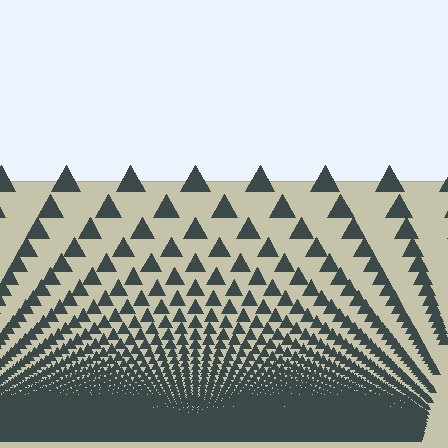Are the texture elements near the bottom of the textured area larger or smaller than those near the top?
Smaller. The gradient is inverted — elements near the bottom are smaller and denser.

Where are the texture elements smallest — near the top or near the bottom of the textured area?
Near the bottom.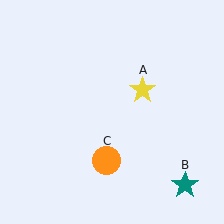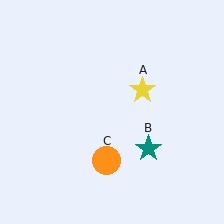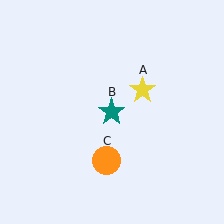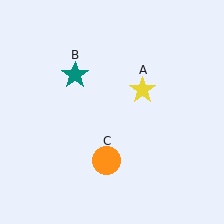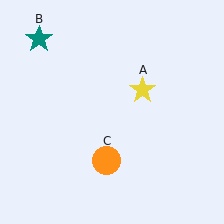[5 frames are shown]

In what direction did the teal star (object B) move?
The teal star (object B) moved up and to the left.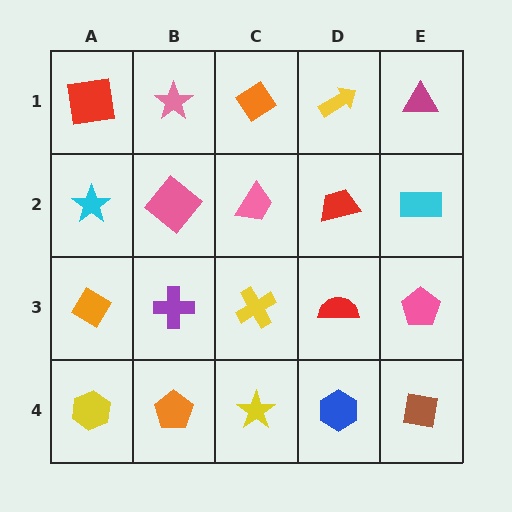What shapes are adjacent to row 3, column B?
A pink diamond (row 2, column B), an orange pentagon (row 4, column B), an orange diamond (row 3, column A), a yellow cross (row 3, column C).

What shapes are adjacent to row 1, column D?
A red trapezoid (row 2, column D), an orange diamond (row 1, column C), a magenta triangle (row 1, column E).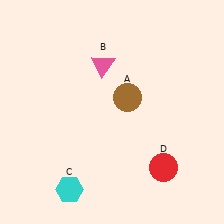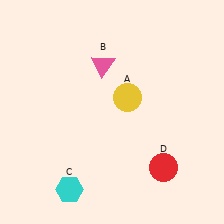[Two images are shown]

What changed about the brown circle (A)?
In Image 1, A is brown. In Image 2, it changed to yellow.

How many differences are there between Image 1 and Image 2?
There is 1 difference between the two images.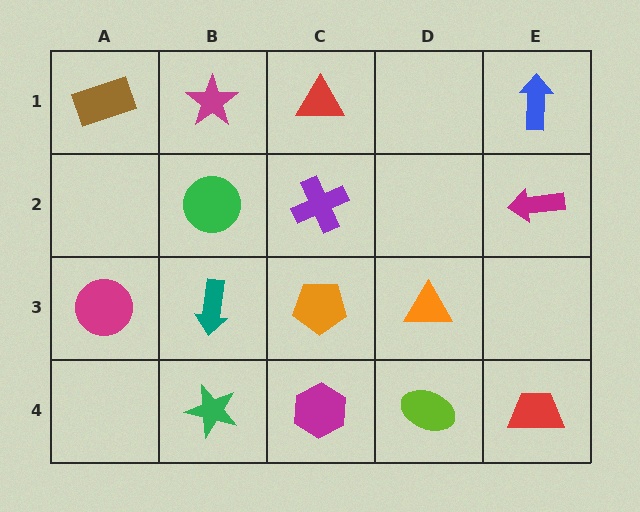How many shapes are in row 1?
4 shapes.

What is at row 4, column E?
A red trapezoid.